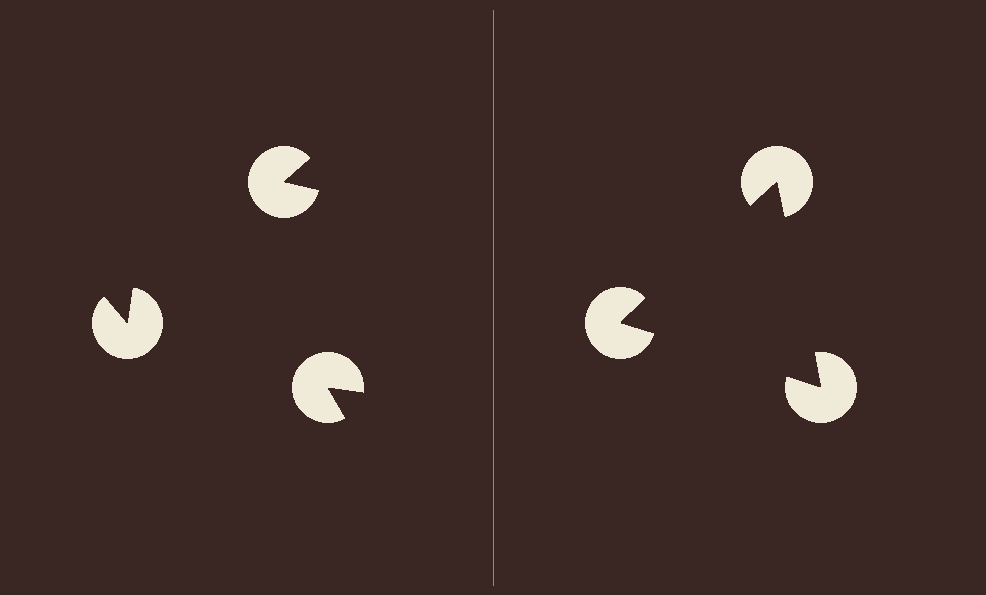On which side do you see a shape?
An illusory triangle appears on the right side. On the left side the wedge cuts are rotated, so no coherent shape forms.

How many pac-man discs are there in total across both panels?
6 — 3 on each side.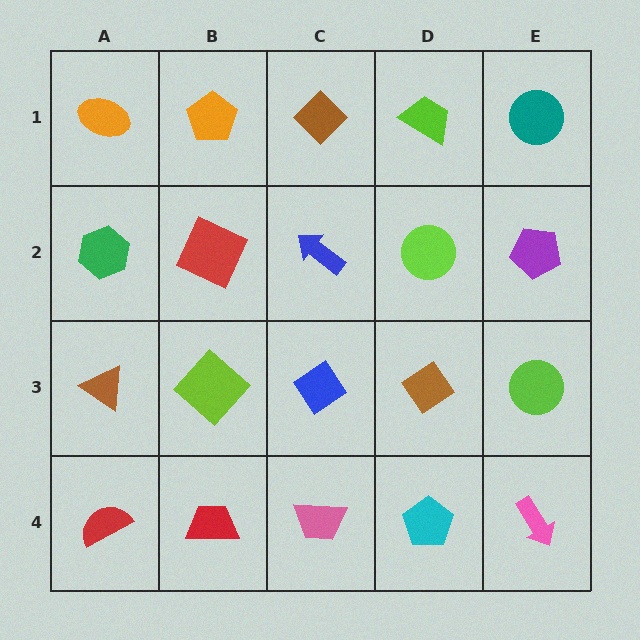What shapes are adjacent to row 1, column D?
A lime circle (row 2, column D), a brown diamond (row 1, column C), a teal circle (row 1, column E).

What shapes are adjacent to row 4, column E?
A lime circle (row 3, column E), a cyan pentagon (row 4, column D).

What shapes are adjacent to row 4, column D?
A brown diamond (row 3, column D), a pink trapezoid (row 4, column C), a pink arrow (row 4, column E).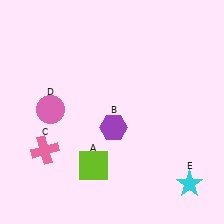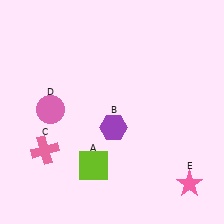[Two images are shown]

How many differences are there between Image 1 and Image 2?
There is 1 difference between the two images.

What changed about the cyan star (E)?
In Image 1, E is cyan. In Image 2, it changed to pink.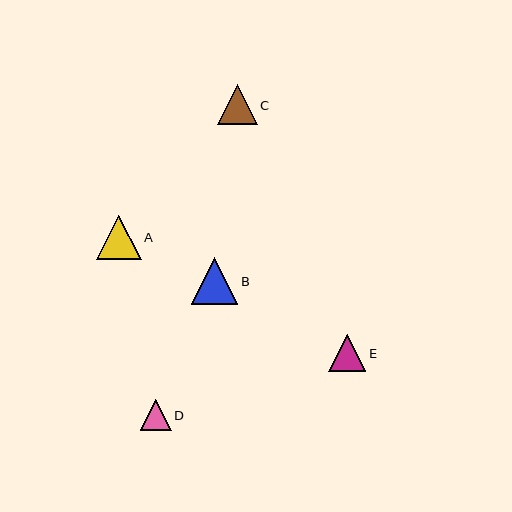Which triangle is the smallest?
Triangle D is the smallest with a size of approximately 31 pixels.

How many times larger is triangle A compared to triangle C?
Triangle A is approximately 1.1 times the size of triangle C.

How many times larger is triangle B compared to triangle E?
Triangle B is approximately 1.2 times the size of triangle E.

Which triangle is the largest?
Triangle B is the largest with a size of approximately 46 pixels.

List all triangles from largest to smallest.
From largest to smallest: B, A, C, E, D.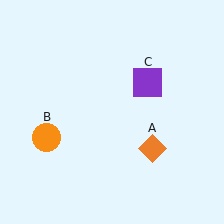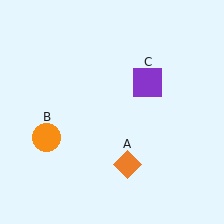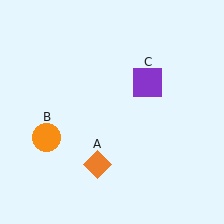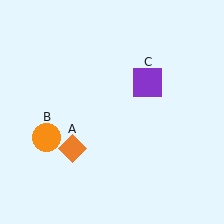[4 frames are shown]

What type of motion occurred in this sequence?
The orange diamond (object A) rotated clockwise around the center of the scene.